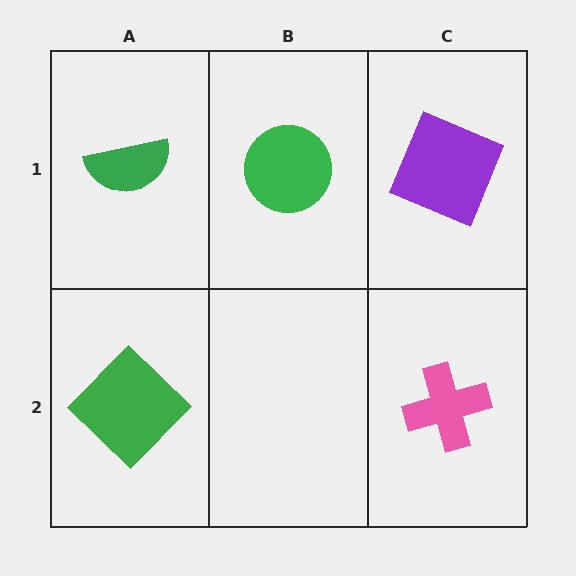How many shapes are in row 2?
2 shapes.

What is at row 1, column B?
A green circle.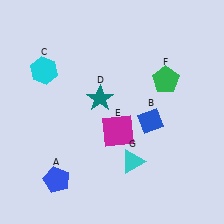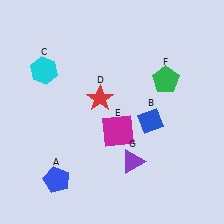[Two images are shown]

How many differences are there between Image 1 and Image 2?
There are 2 differences between the two images.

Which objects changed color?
D changed from teal to red. G changed from cyan to purple.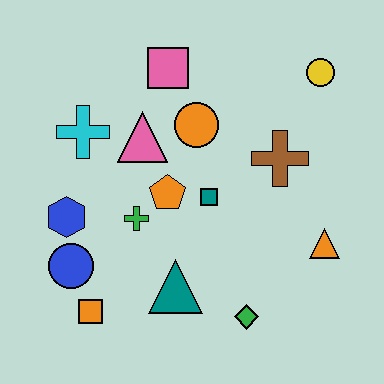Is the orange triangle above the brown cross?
No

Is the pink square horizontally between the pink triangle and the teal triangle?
Yes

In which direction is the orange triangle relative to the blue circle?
The orange triangle is to the right of the blue circle.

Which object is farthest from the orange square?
The yellow circle is farthest from the orange square.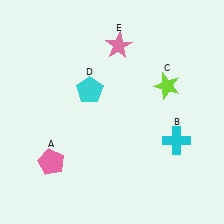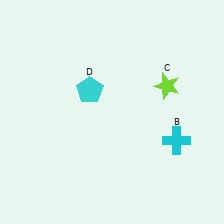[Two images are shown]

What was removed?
The pink star (E), the pink pentagon (A) were removed in Image 2.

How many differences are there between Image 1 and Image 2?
There are 2 differences between the two images.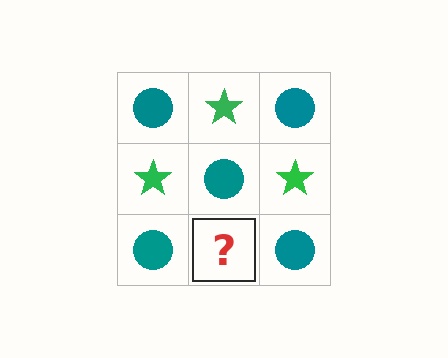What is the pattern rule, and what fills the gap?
The rule is that it alternates teal circle and green star in a checkerboard pattern. The gap should be filled with a green star.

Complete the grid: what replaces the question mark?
The question mark should be replaced with a green star.